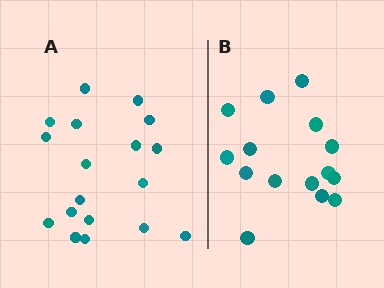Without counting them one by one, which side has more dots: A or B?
Region A (the left region) has more dots.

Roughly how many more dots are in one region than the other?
Region A has just a few more — roughly 2 or 3 more dots than region B.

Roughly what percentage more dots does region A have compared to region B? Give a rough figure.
About 20% more.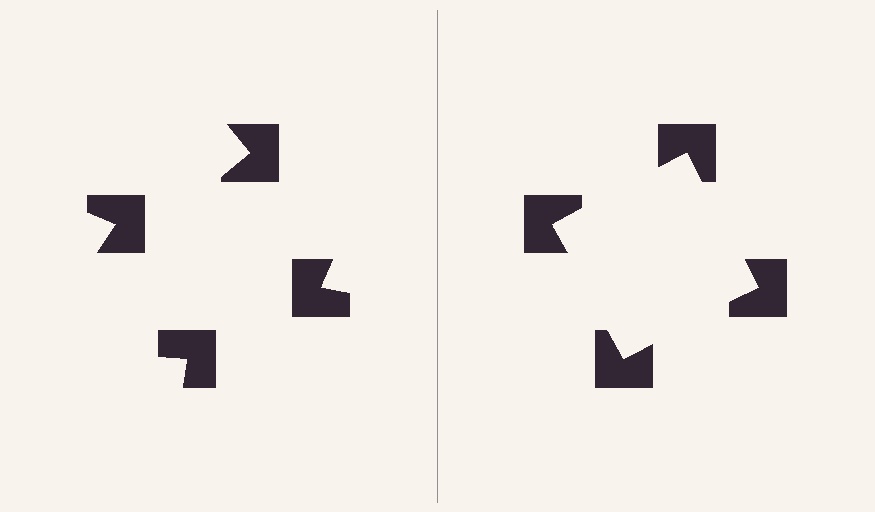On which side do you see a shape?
An illusory square appears on the right side. On the left side the wedge cuts are rotated, so no coherent shape forms.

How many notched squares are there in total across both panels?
8 — 4 on each side.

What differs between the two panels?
The notched squares are positioned identically on both sides; only the wedge orientations differ. On the right they align to a square; on the left they are misaligned.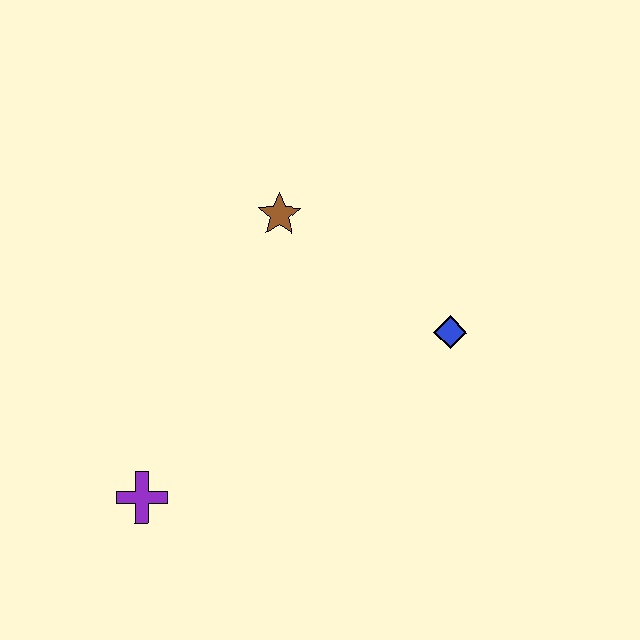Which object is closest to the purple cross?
The brown star is closest to the purple cross.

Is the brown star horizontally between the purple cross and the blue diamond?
Yes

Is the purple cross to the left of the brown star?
Yes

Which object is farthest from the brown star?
The purple cross is farthest from the brown star.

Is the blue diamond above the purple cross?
Yes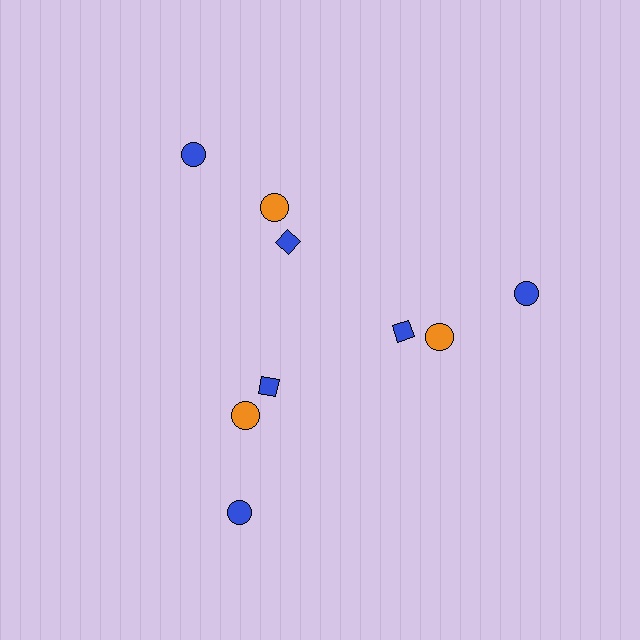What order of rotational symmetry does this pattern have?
This pattern has 3-fold rotational symmetry.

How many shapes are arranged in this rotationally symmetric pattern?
There are 9 shapes, arranged in 3 groups of 3.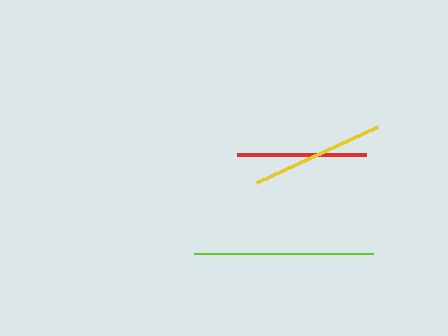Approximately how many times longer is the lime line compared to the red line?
The lime line is approximately 1.4 times the length of the red line.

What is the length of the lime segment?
The lime segment is approximately 179 pixels long.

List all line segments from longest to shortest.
From longest to shortest: lime, yellow, red.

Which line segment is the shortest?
The red line is the shortest at approximately 129 pixels.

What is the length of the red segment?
The red segment is approximately 129 pixels long.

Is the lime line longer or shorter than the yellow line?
The lime line is longer than the yellow line.